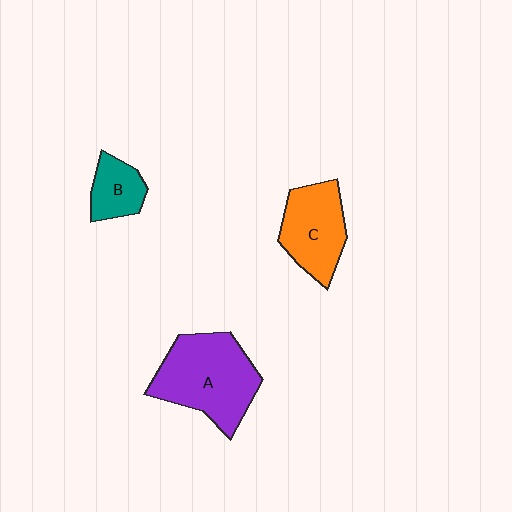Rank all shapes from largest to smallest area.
From largest to smallest: A (purple), C (orange), B (teal).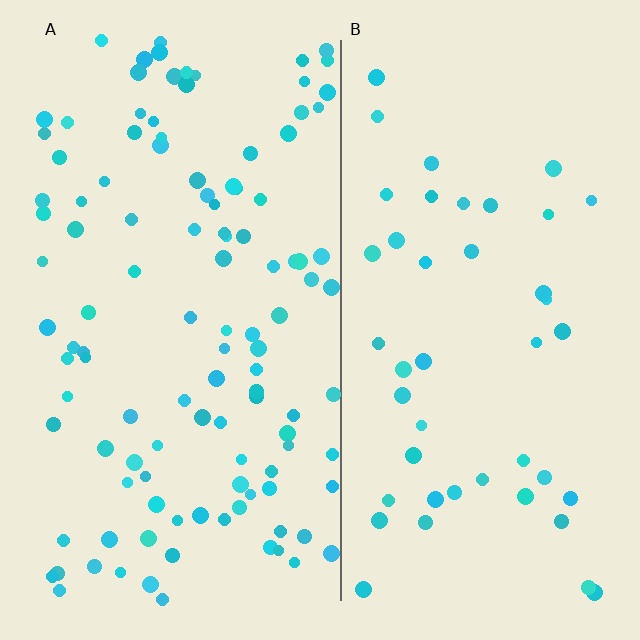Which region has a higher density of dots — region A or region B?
A (the left).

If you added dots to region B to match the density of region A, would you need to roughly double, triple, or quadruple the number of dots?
Approximately triple.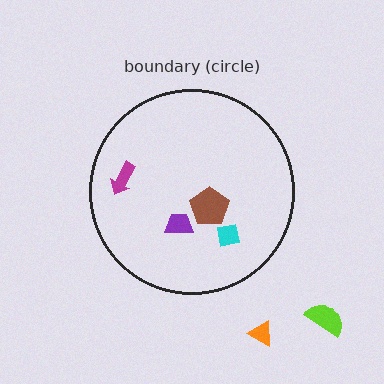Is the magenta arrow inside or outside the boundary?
Inside.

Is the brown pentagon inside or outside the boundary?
Inside.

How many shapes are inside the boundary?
4 inside, 2 outside.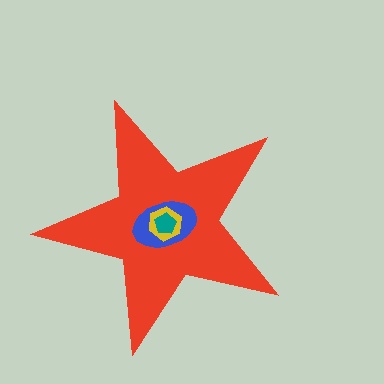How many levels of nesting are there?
4.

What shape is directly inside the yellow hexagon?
The teal pentagon.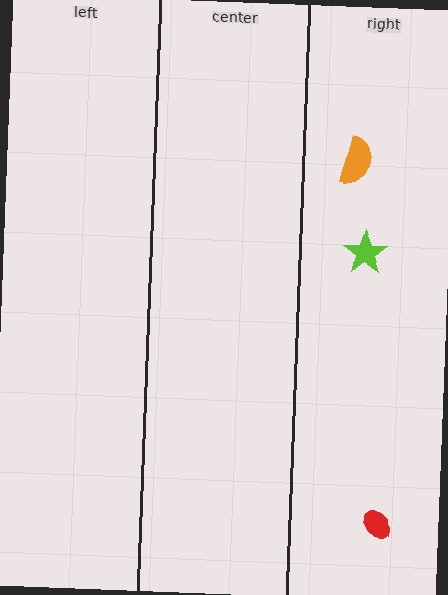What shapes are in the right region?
The red ellipse, the orange semicircle, the lime star.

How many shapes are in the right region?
3.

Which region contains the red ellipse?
The right region.